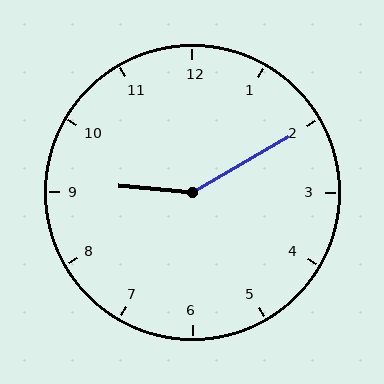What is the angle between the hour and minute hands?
Approximately 145 degrees.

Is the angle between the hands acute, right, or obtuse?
It is obtuse.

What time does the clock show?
9:10.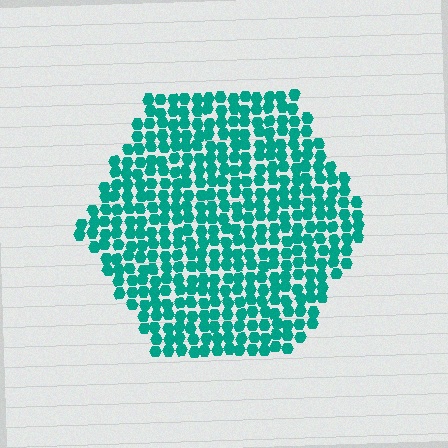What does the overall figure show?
The overall figure shows a hexagon.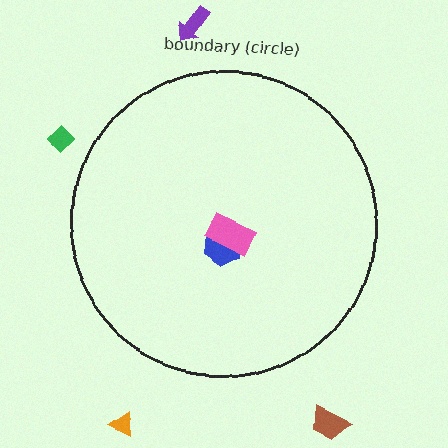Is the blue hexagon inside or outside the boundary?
Inside.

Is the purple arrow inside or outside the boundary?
Outside.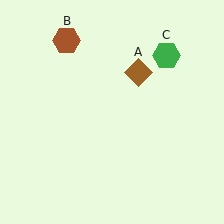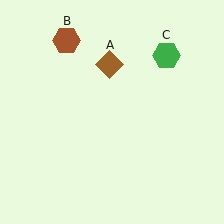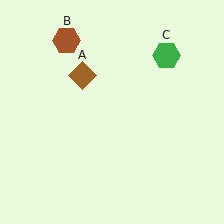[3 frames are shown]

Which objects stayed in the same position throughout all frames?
Brown hexagon (object B) and green hexagon (object C) remained stationary.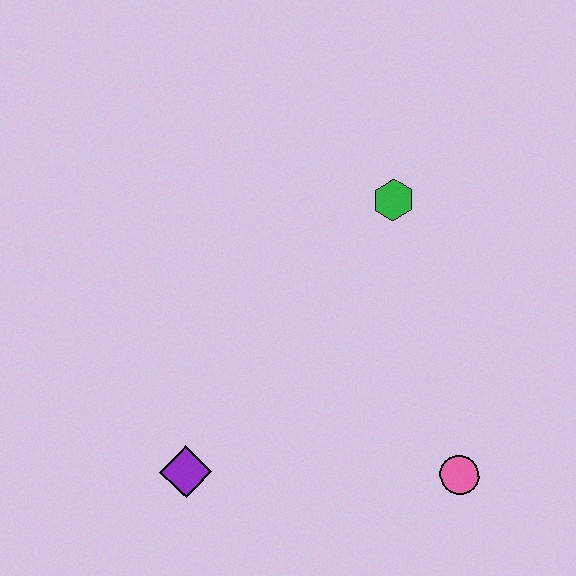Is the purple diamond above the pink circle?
Yes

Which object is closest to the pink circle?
The purple diamond is closest to the pink circle.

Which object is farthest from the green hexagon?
The purple diamond is farthest from the green hexagon.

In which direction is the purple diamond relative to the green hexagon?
The purple diamond is below the green hexagon.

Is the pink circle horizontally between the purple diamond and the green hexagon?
No